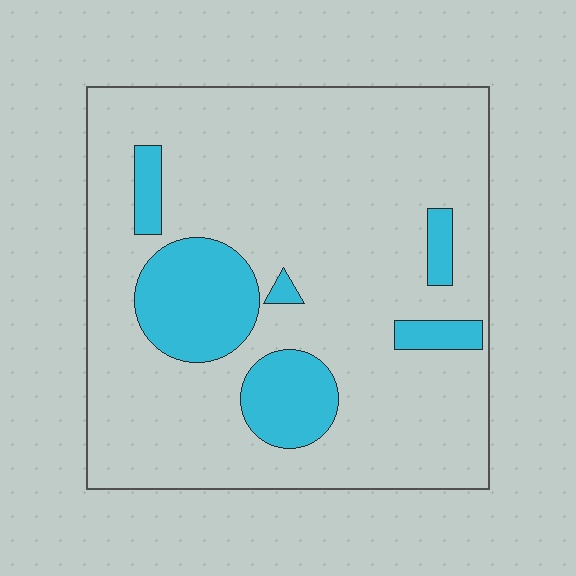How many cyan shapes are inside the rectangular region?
6.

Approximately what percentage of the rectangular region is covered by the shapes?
Approximately 15%.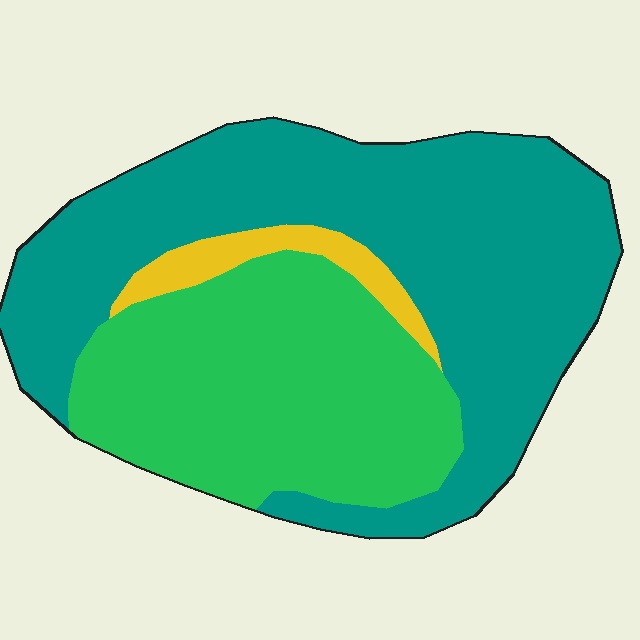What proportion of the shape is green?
Green takes up about three eighths (3/8) of the shape.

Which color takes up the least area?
Yellow, at roughly 5%.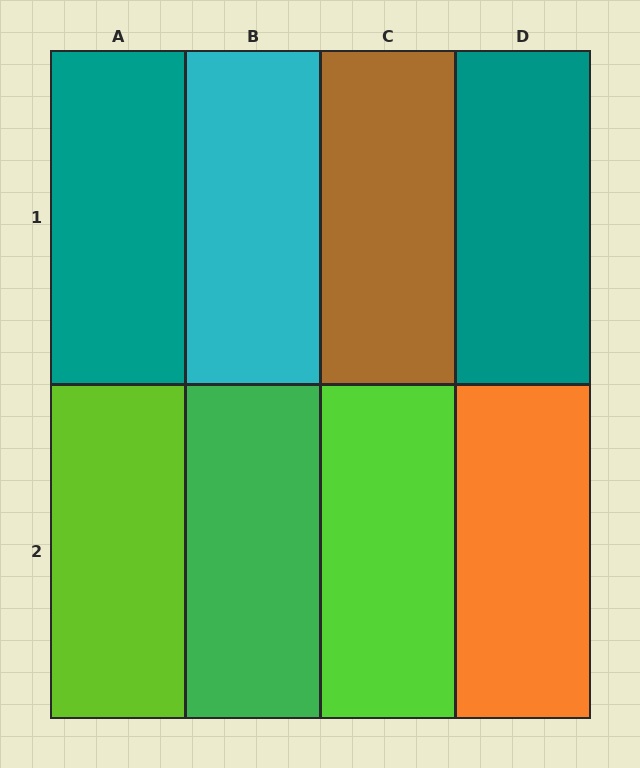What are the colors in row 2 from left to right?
Lime, green, lime, orange.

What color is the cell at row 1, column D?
Teal.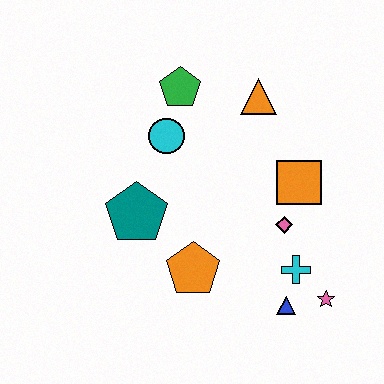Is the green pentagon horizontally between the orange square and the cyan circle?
Yes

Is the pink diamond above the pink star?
Yes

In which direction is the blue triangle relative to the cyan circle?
The blue triangle is below the cyan circle.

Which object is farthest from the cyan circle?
The pink star is farthest from the cyan circle.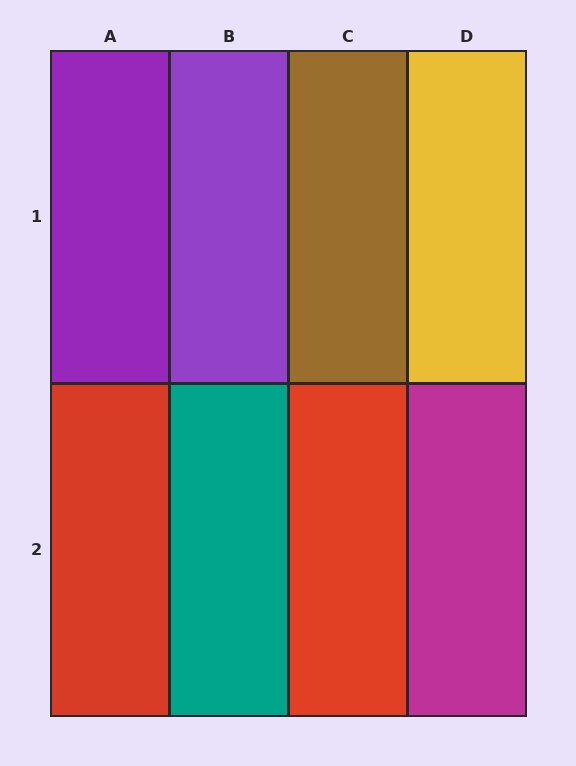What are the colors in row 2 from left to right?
Red, teal, red, magenta.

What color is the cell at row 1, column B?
Purple.